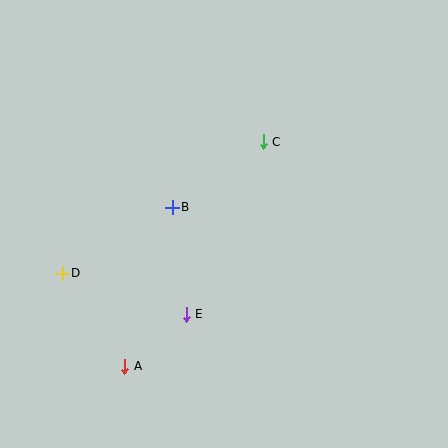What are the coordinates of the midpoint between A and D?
The midpoint between A and D is at (94, 320).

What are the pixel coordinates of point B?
Point B is at (172, 207).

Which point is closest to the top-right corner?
Point C is closest to the top-right corner.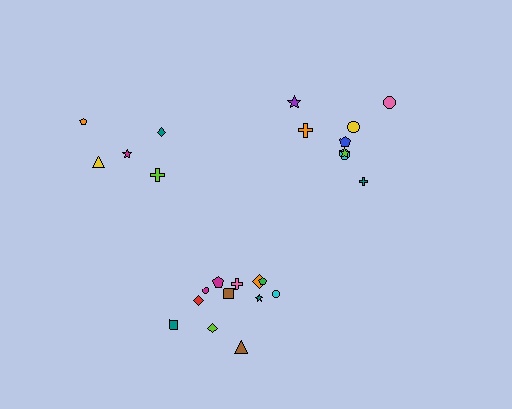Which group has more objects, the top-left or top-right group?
The top-right group.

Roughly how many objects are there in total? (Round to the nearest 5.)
Roughly 25 objects in total.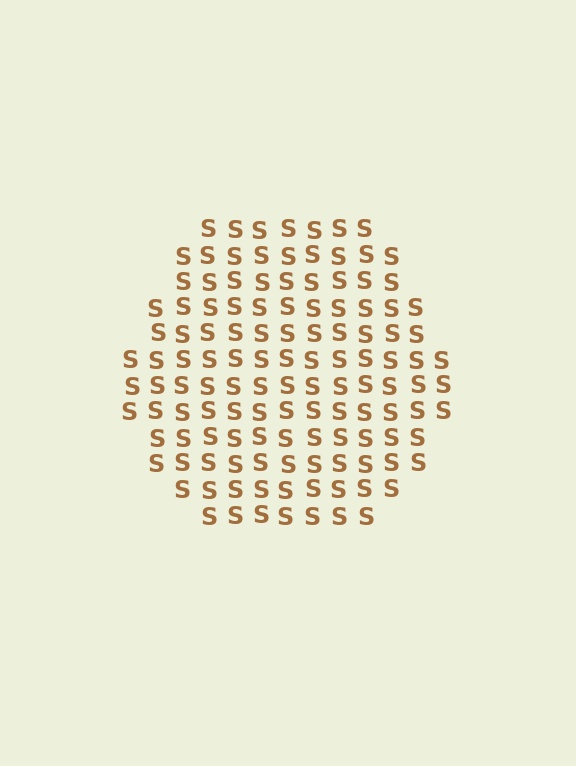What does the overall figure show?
The overall figure shows a hexagon.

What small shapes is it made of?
It is made of small letter S's.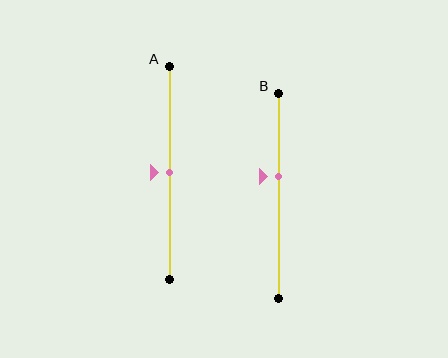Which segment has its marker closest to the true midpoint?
Segment A has its marker closest to the true midpoint.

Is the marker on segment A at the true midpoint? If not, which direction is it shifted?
Yes, the marker on segment A is at the true midpoint.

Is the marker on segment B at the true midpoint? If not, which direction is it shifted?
No, the marker on segment B is shifted upward by about 9% of the segment length.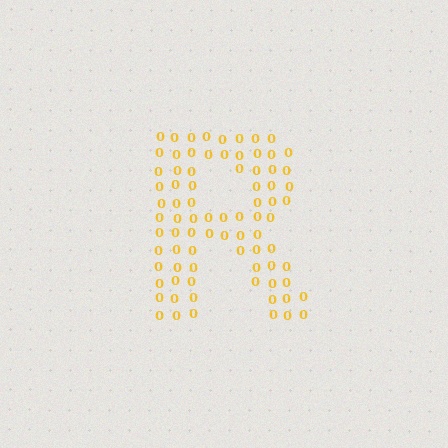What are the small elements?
The small elements are digit 0's.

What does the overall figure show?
The overall figure shows the letter R.